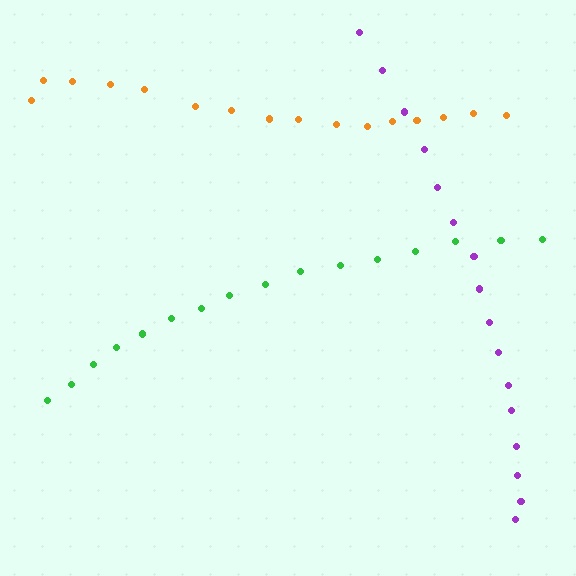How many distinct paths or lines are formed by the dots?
There are 3 distinct paths.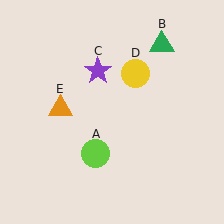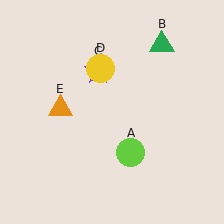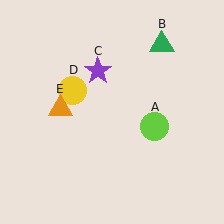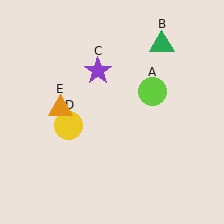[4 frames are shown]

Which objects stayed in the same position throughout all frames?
Green triangle (object B) and purple star (object C) and orange triangle (object E) remained stationary.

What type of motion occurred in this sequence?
The lime circle (object A), yellow circle (object D) rotated counterclockwise around the center of the scene.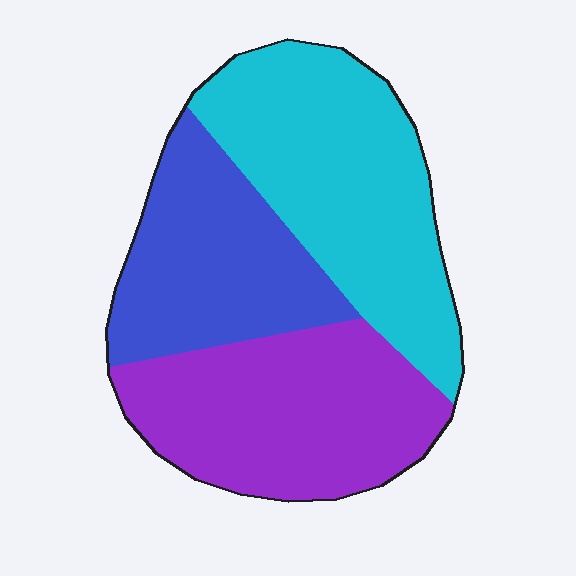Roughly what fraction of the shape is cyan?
Cyan takes up between a third and a half of the shape.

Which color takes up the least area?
Blue, at roughly 25%.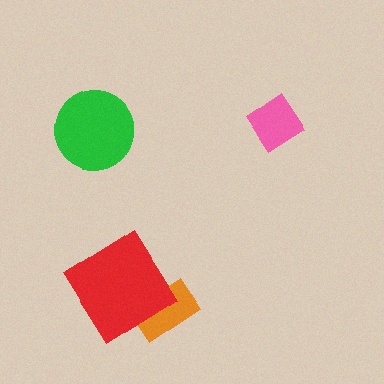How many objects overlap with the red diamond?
1 object overlaps with the red diamond.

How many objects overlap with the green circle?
0 objects overlap with the green circle.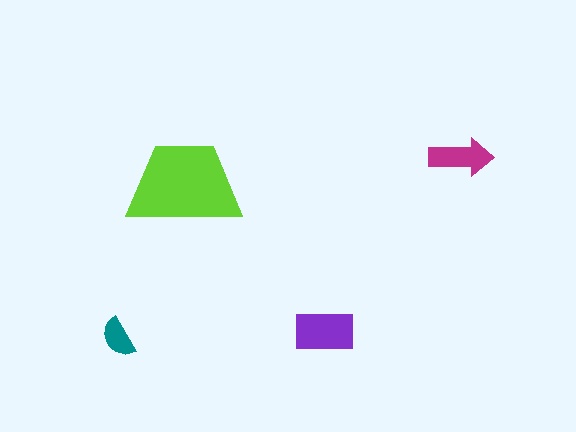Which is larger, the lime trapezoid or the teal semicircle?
The lime trapezoid.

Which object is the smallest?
The teal semicircle.